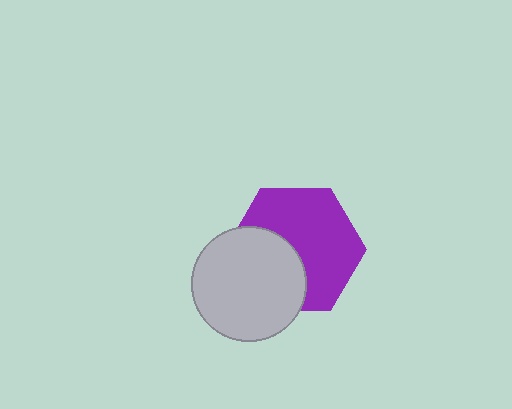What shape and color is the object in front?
The object in front is a light gray circle.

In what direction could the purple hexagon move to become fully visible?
The purple hexagon could move toward the upper-right. That would shift it out from behind the light gray circle entirely.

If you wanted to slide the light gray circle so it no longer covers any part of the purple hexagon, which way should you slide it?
Slide it toward the lower-left — that is the most direct way to separate the two shapes.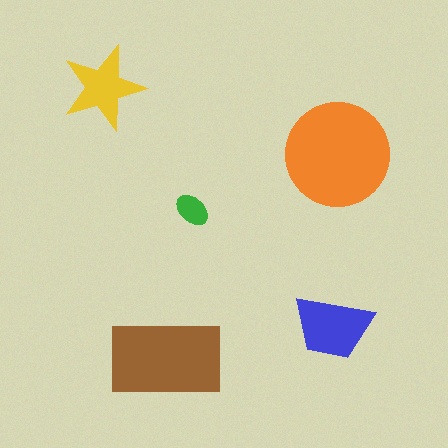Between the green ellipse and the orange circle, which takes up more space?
The orange circle.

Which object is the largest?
The orange circle.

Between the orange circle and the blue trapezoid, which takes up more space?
The orange circle.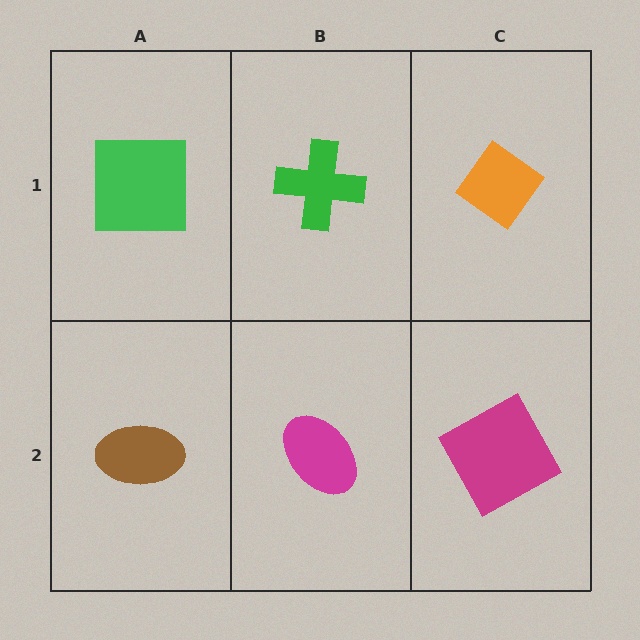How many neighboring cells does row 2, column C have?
2.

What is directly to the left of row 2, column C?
A magenta ellipse.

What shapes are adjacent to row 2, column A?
A green square (row 1, column A), a magenta ellipse (row 2, column B).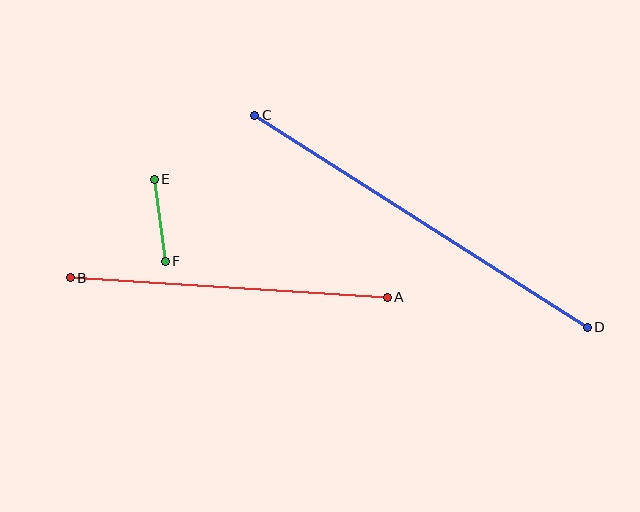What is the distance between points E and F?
The distance is approximately 83 pixels.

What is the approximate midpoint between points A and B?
The midpoint is at approximately (229, 288) pixels.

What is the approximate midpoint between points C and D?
The midpoint is at approximately (421, 221) pixels.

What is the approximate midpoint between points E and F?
The midpoint is at approximately (160, 220) pixels.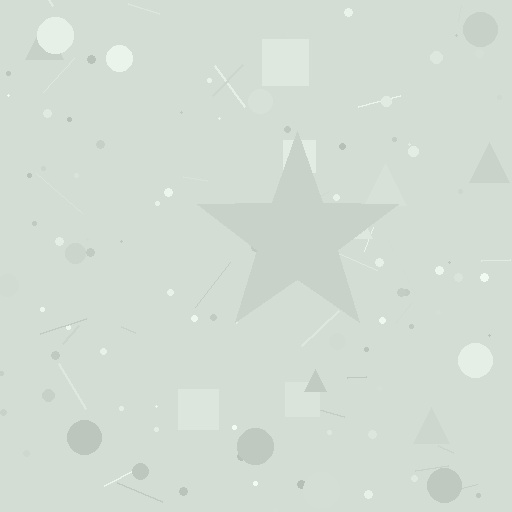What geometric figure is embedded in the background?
A star is embedded in the background.